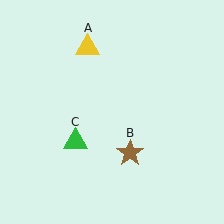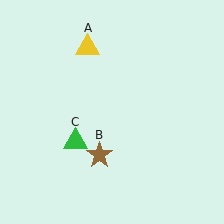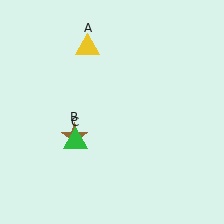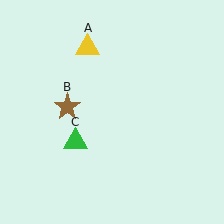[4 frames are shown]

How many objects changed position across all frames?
1 object changed position: brown star (object B).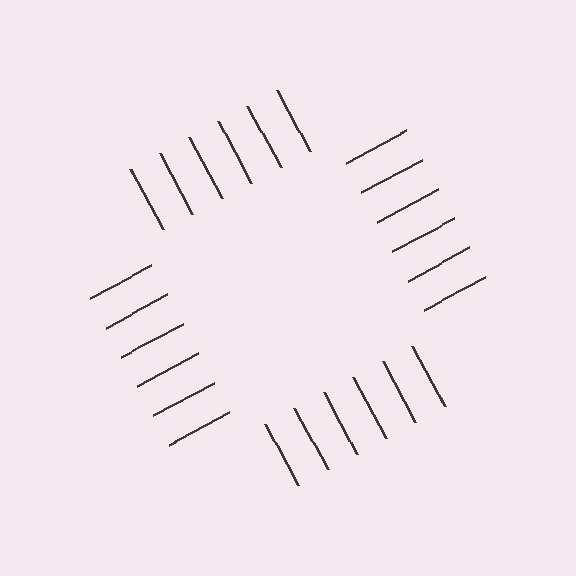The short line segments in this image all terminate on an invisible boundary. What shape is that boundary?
An illusory square — the line segments terminate on its edges but no continuous stroke is drawn.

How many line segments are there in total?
24 — 6 along each of the 4 edges.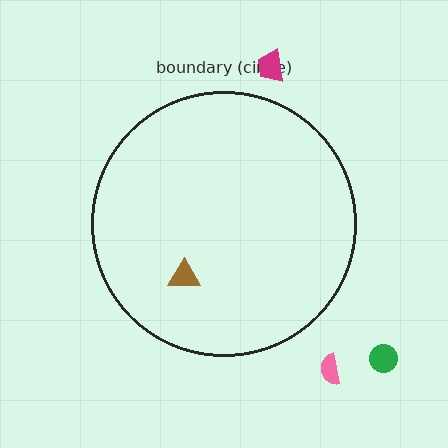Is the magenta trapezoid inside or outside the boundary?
Outside.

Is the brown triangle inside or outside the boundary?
Inside.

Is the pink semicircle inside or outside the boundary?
Outside.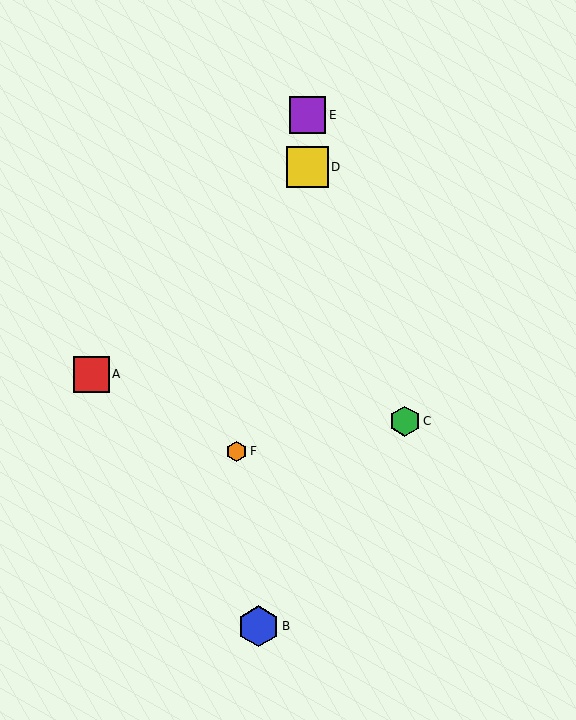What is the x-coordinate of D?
Object D is at x≈307.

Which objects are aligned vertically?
Objects D, E are aligned vertically.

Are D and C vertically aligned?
No, D is at x≈307 and C is at x≈405.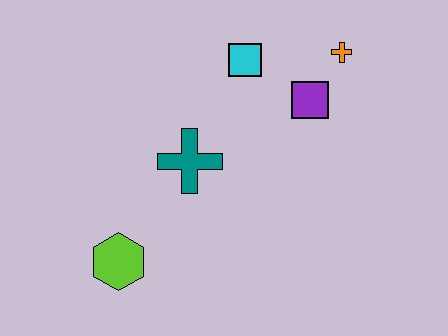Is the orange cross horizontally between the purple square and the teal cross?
No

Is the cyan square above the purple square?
Yes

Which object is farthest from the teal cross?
The orange cross is farthest from the teal cross.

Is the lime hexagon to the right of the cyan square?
No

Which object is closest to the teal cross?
The cyan square is closest to the teal cross.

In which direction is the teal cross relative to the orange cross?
The teal cross is to the left of the orange cross.